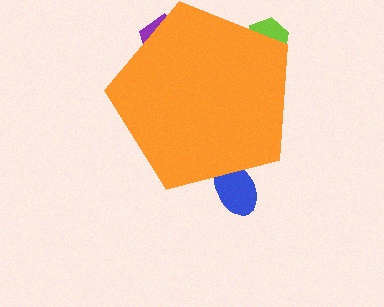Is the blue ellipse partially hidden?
Yes, the blue ellipse is partially hidden behind the orange pentagon.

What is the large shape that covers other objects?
An orange pentagon.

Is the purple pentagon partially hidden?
Yes, the purple pentagon is partially hidden behind the orange pentagon.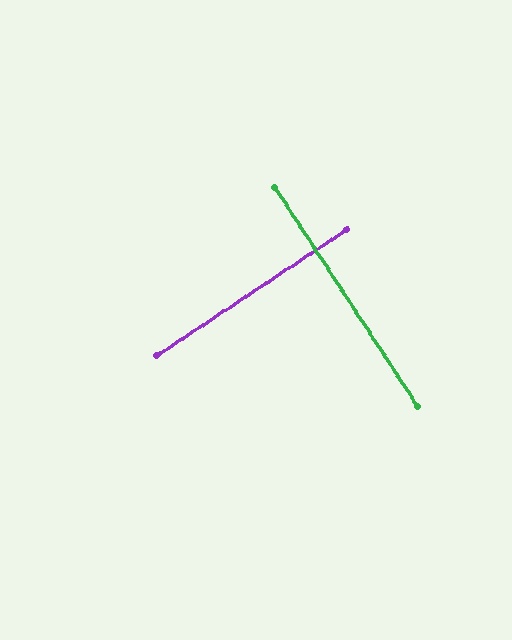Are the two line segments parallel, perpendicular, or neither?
Perpendicular — they meet at approximately 90°.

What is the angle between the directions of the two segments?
Approximately 90 degrees.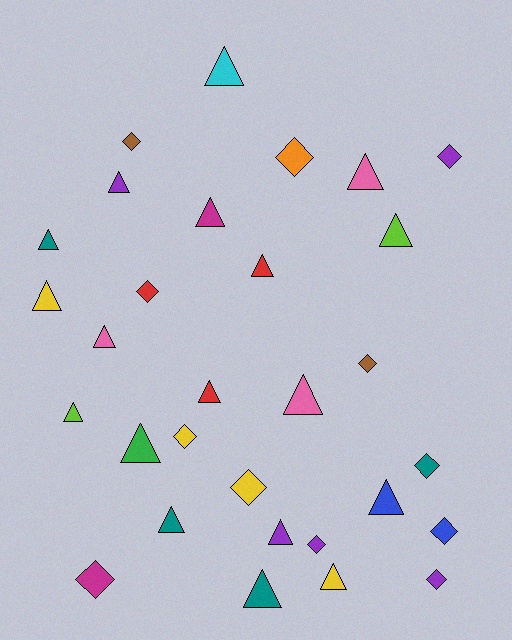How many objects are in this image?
There are 30 objects.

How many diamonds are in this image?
There are 12 diamonds.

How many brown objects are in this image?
There are 2 brown objects.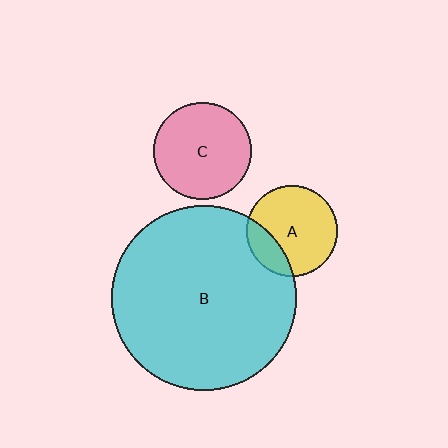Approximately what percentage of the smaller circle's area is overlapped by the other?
Approximately 20%.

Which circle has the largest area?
Circle B (cyan).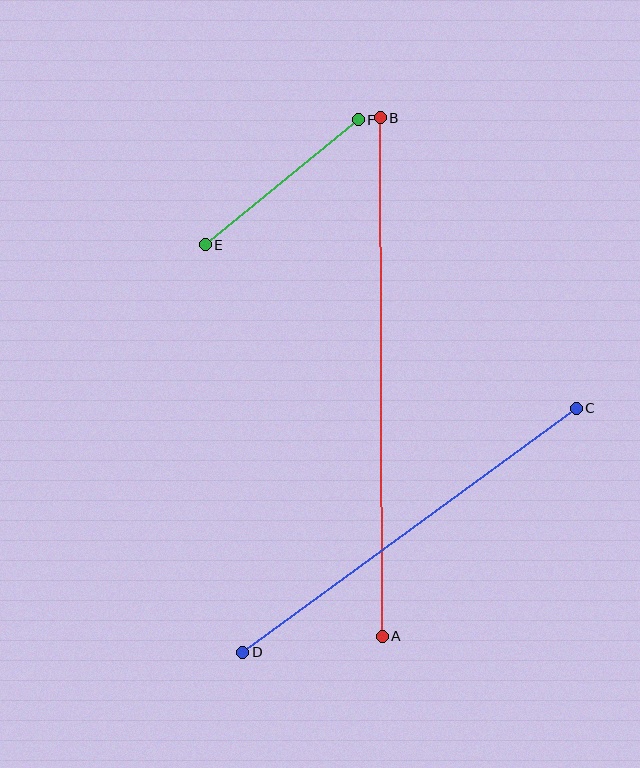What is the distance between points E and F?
The distance is approximately 198 pixels.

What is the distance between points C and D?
The distance is approximately 413 pixels.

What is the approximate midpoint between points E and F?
The midpoint is at approximately (282, 182) pixels.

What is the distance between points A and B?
The distance is approximately 519 pixels.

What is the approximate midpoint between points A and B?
The midpoint is at approximately (381, 377) pixels.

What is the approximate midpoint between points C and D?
The midpoint is at approximately (409, 530) pixels.